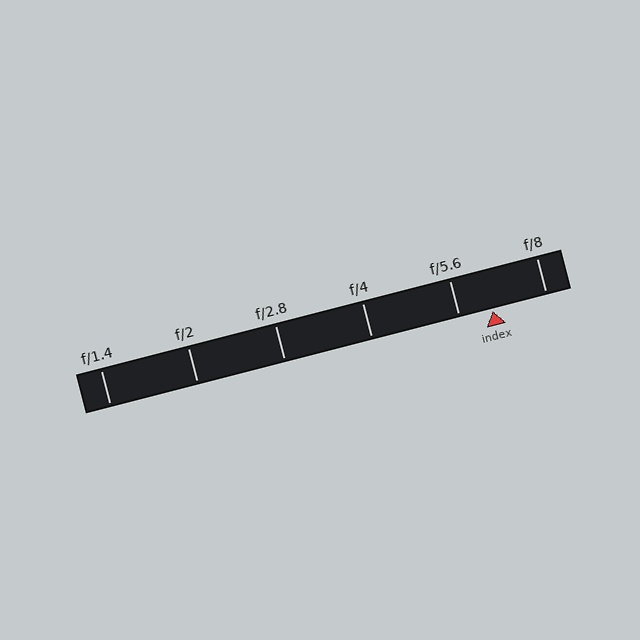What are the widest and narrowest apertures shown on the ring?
The widest aperture shown is f/1.4 and the narrowest is f/8.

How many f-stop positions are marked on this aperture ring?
There are 6 f-stop positions marked.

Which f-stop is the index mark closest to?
The index mark is closest to f/5.6.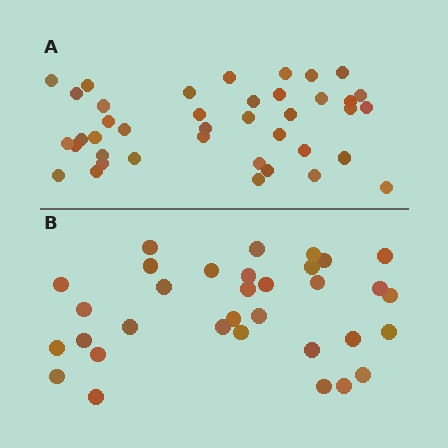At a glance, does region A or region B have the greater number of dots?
Region A (the top region) has more dots.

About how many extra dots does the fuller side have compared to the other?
Region A has roughly 8 or so more dots than region B.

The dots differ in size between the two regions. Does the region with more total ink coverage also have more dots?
No. Region B has more total ink coverage because its dots are larger, but region A actually contains more individual dots. Total area can be misleading — the number of items is what matters here.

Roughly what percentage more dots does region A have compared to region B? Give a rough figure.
About 20% more.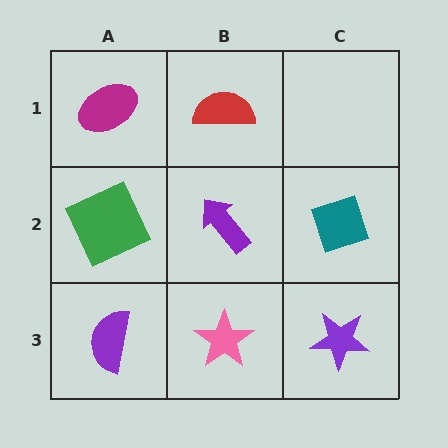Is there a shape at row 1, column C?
No, that cell is empty.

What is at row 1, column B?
A red semicircle.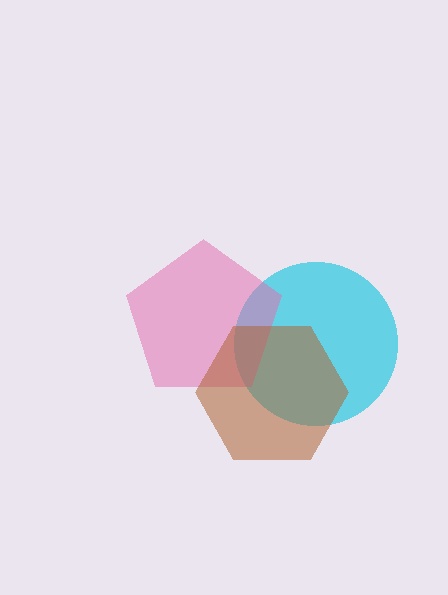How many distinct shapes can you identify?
There are 3 distinct shapes: a cyan circle, a pink pentagon, a brown hexagon.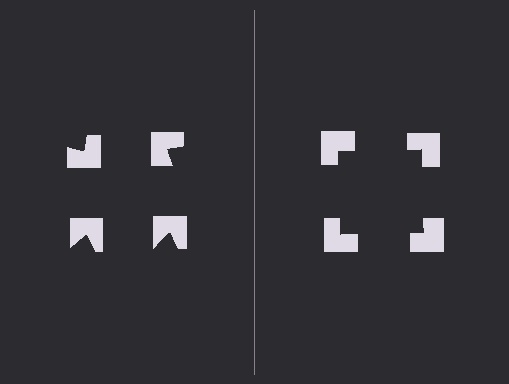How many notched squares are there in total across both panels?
8 — 4 on each side.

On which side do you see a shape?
An illusory square appears on the right side. On the left side the wedge cuts are rotated, so no coherent shape forms.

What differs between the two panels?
The notched squares are positioned identically on both sides; only the wedge orientations differ. On the right they align to a square; on the left they are misaligned.